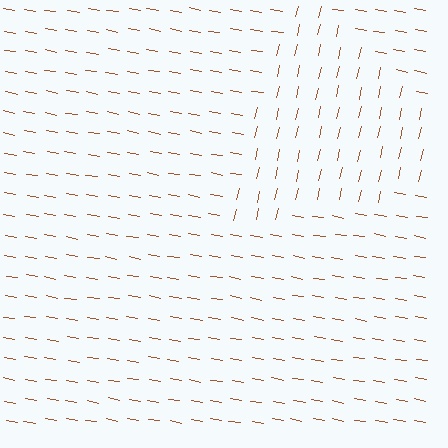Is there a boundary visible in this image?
Yes, there is a texture boundary formed by a change in line orientation.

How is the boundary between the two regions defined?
The boundary is defined purely by a change in line orientation (approximately 86 degrees difference). All lines are the same color and thickness.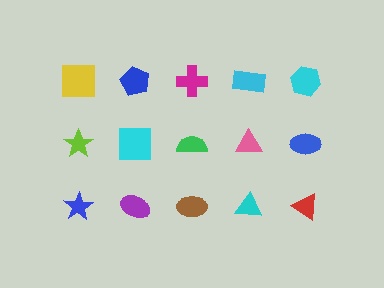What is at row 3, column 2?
A purple ellipse.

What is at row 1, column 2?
A blue pentagon.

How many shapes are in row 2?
5 shapes.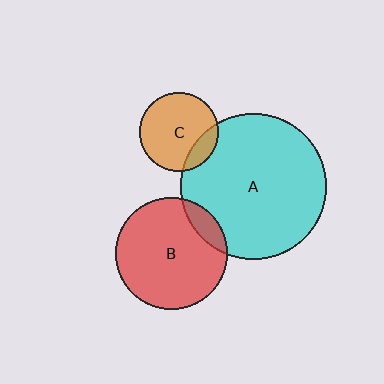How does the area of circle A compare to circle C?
Approximately 3.4 times.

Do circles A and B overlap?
Yes.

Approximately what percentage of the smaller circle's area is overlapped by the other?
Approximately 10%.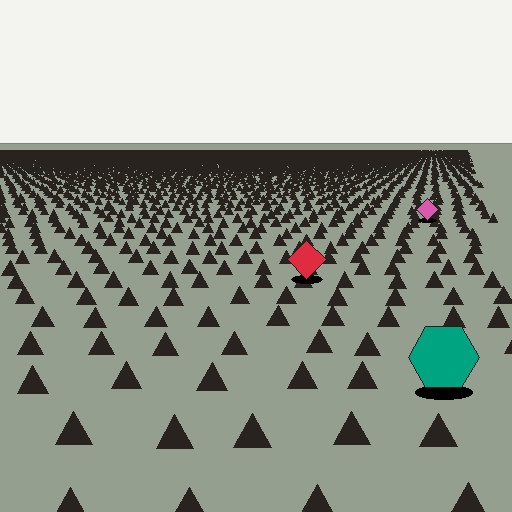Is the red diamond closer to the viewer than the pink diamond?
Yes. The red diamond is closer — you can tell from the texture gradient: the ground texture is coarser near it.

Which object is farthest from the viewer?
The pink diamond is farthest from the viewer. It appears smaller and the ground texture around it is denser.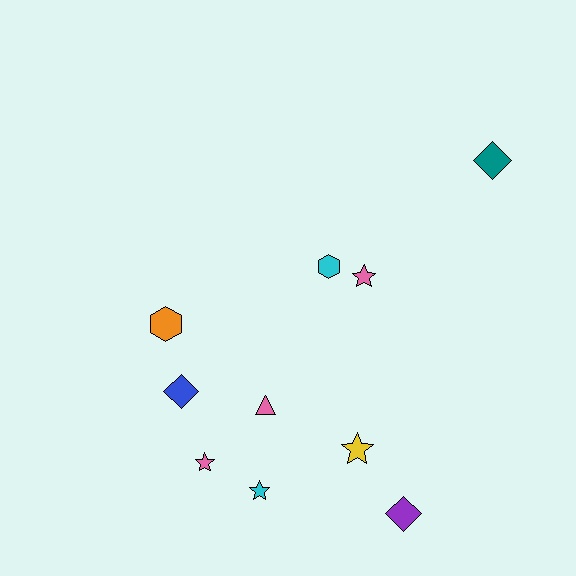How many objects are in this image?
There are 10 objects.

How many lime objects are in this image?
There are no lime objects.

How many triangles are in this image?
There is 1 triangle.